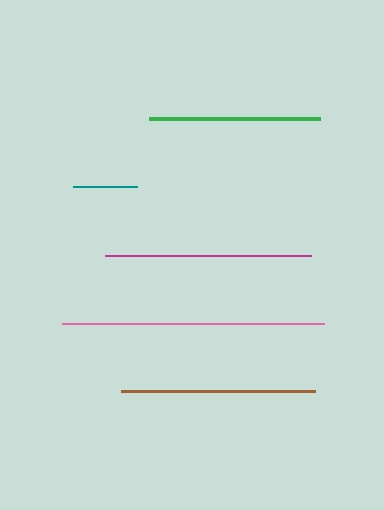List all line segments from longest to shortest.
From longest to shortest: pink, magenta, brown, green, teal.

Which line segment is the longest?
The pink line is the longest at approximately 262 pixels.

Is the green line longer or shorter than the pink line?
The pink line is longer than the green line.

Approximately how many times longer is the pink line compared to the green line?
The pink line is approximately 1.5 times the length of the green line.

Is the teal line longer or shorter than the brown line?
The brown line is longer than the teal line.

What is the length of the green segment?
The green segment is approximately 171 pixels long.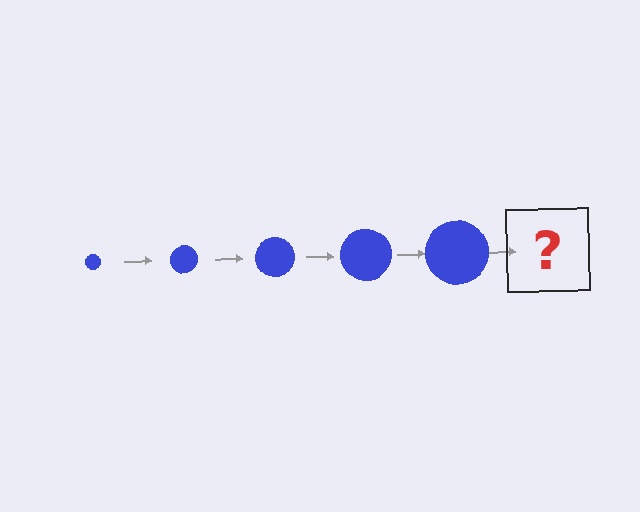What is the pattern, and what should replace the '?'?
The pattern is that the circle gets progressively larger each step. The '?' should be a blue circle, larger than the previous one.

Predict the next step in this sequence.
The next step is a blue circle, larger than the previous one.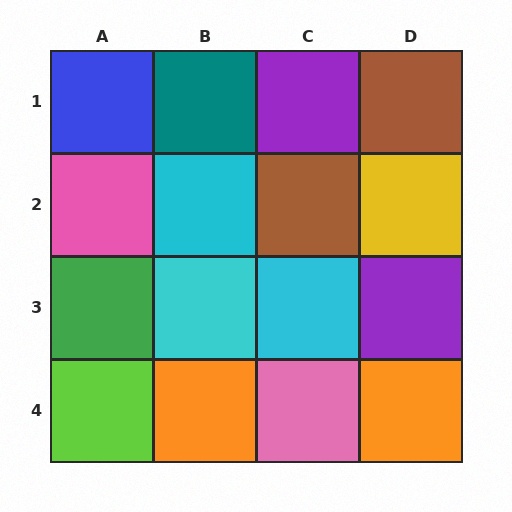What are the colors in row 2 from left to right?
Pink, cyan, brown, yellow.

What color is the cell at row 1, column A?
Blue.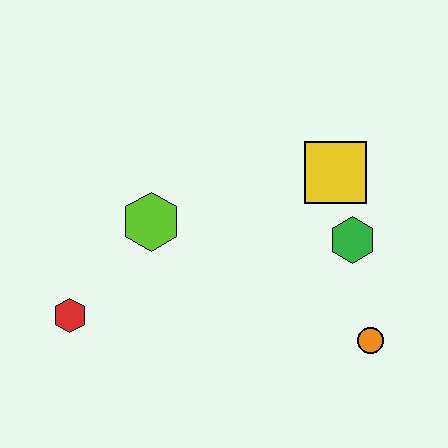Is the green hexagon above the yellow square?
No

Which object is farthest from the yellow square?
The red hexagon is farthest from the yellow square.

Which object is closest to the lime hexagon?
The red hexagon is closest to the lime hexagon.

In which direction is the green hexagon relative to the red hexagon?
The green hexagon is to the right of the red hexagon.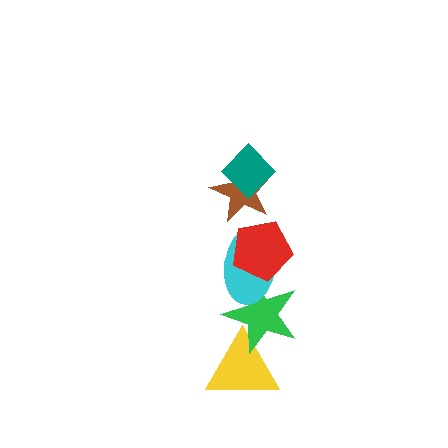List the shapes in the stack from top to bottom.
From top to bottom: the teal diamond, the brown star, the red pentagon, the cyan ellipse, the green star, the yellow triangle.